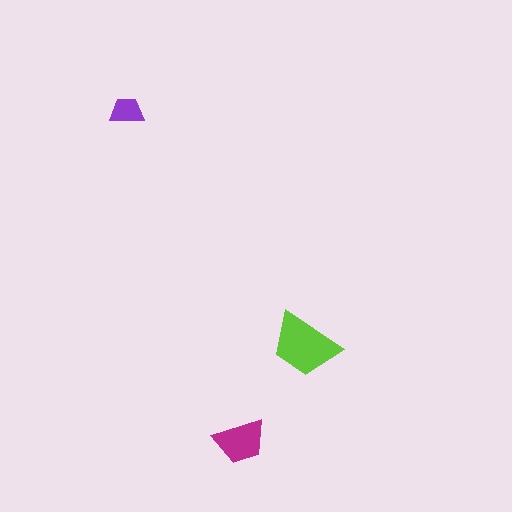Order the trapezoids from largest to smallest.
the lime one, the magenta one, the purple one.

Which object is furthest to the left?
The purple trapezoid is leftmost.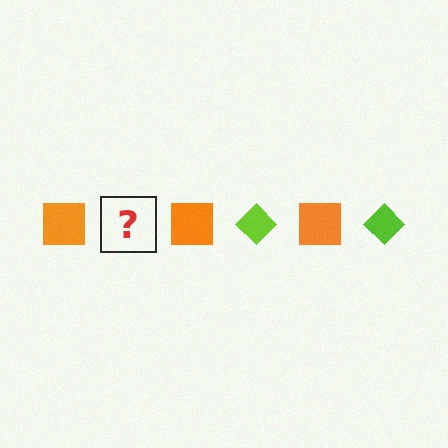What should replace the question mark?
The question mark should be replaced with a lime diamond.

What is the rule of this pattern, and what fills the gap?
The rule is that the pattern alternates between orange square and lime diamond. The gap should be filled with a lime diamond.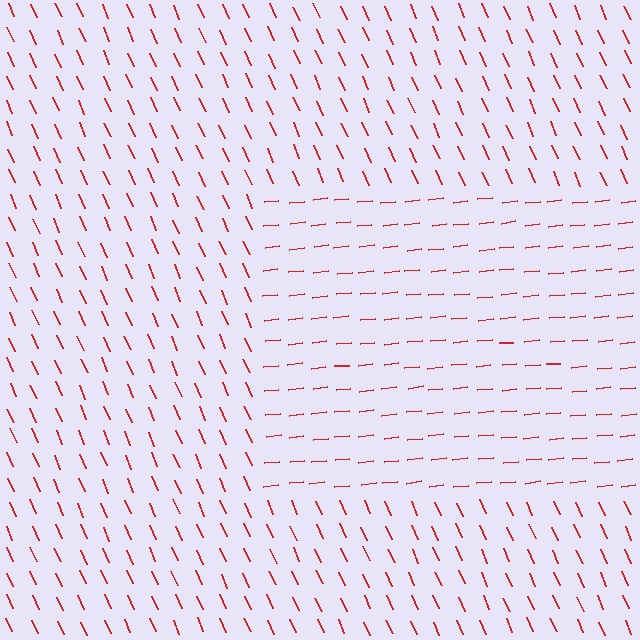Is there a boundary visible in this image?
Yes, there is a texture boundary formed by a change in line orientation.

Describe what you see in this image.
The image is filled with small red line segments. A rectangle region in the image has lines oriented differently from the surrounding lines, creating a visible texture boundary.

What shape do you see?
I see a rectangle.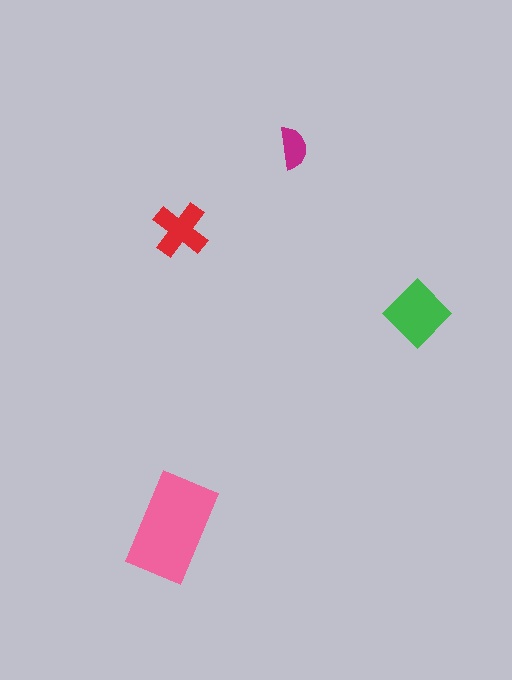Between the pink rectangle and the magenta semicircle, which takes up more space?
The pink rectangle.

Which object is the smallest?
The magenta semicircle.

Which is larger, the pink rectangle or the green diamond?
The pink rectangle.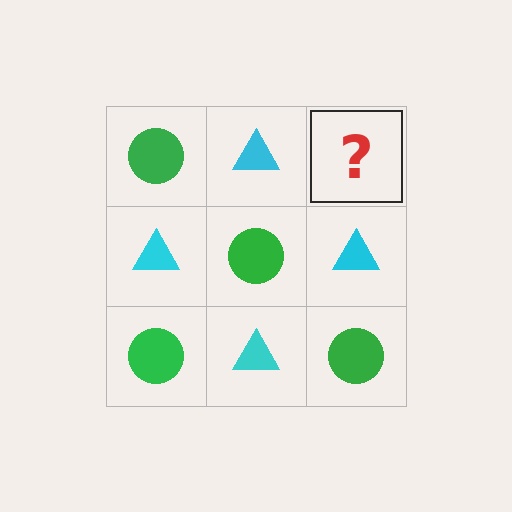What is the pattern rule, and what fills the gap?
The rule is that it alternates green circle and cyan triangle in a checkerboard pattern. The gap should be filled with a green circle.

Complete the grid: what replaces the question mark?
The question mark should be replaced with a green circle.